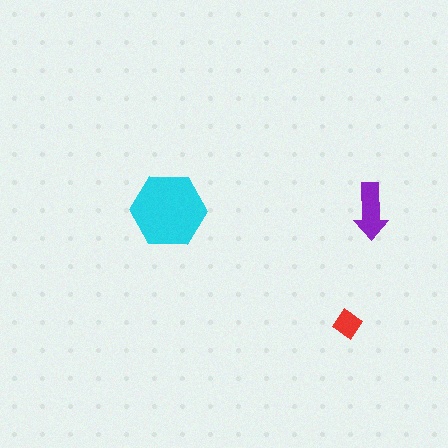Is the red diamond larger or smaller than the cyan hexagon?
Smaller.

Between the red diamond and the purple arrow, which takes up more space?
The purple arrow.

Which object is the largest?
The cyan hexagon.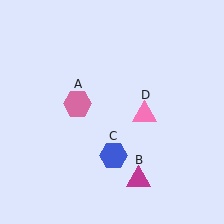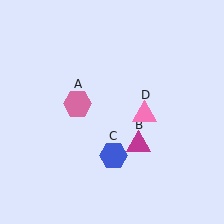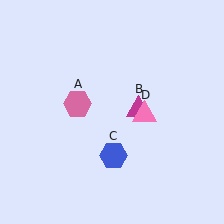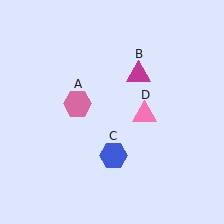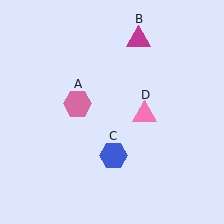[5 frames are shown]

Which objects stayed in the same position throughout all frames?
Pink hexagon (object A) and blue hexagon (object C) and pink triangle (object D) remained stationary.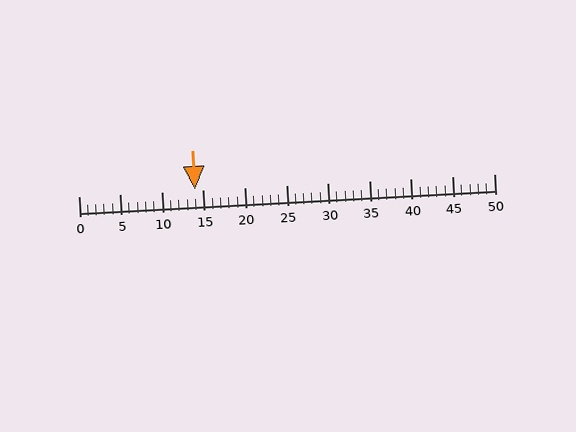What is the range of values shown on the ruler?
The ruler shows values from 0 to 50.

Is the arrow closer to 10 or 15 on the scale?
The arrow is closer to 15.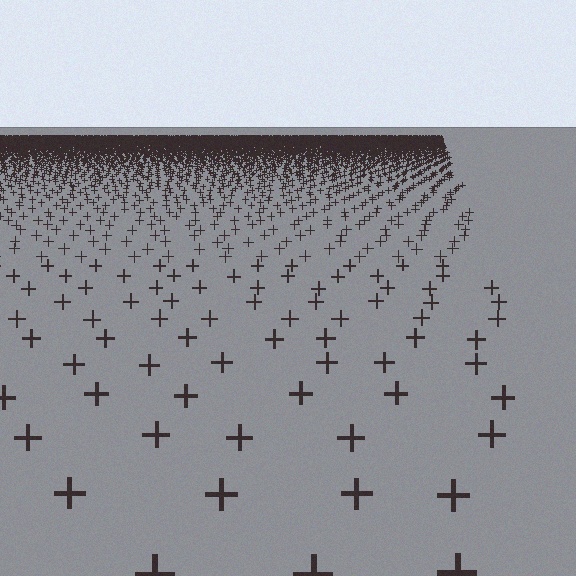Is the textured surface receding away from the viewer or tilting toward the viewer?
The surface is receding away from the viewer. Texture elements get smaller and denser toward the top.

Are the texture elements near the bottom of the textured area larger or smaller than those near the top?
Larger. Near the bottom, elements are closer to the viewer and appear at a bigger on-screen size.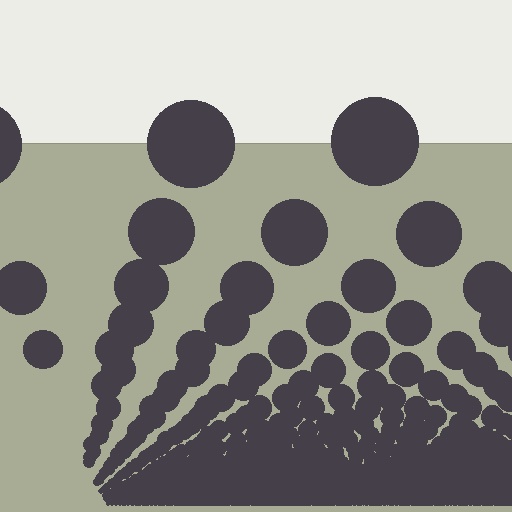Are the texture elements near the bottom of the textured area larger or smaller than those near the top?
Smaller. The gradient is inverted — elements near the bottom are smaller and denser.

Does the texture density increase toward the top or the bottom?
Density increases toward the bottom.